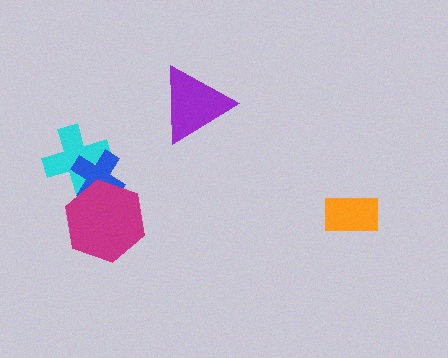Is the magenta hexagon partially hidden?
No, no other shape covers it.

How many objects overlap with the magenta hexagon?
2 objects overlap with the magenta hexagon.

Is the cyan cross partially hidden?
Yes, it is partially covered by another shape.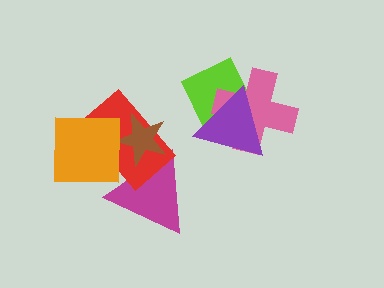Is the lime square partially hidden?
Yes, it is partially covered by another shape.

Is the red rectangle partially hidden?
Yes, it is partially covered by another shape.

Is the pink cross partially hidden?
Yes, it is partially covered by another shape.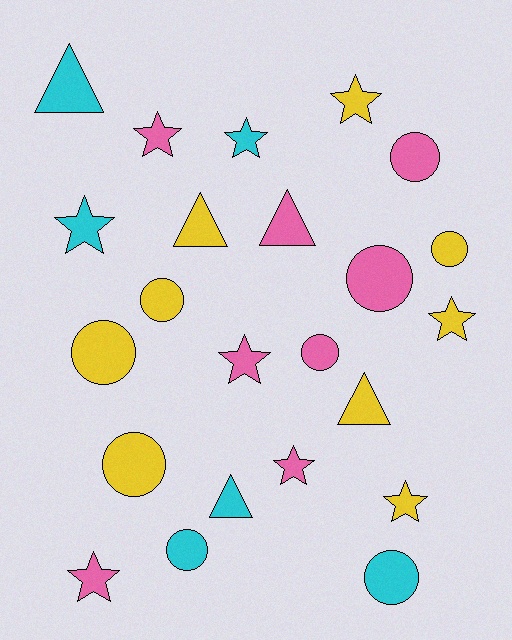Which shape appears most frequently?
Circle, with 9 objects.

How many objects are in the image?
There are 23 objects.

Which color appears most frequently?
Yellow, with 9 objects.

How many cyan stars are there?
There are 2 cyan stars.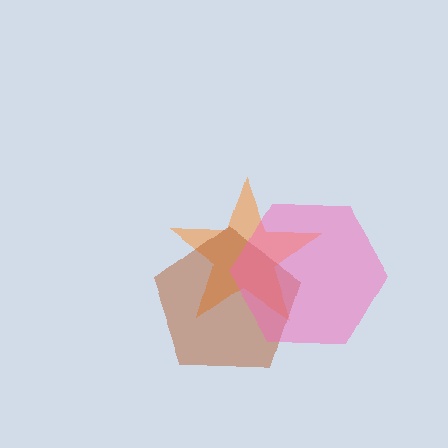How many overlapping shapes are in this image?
There are 3 overlapping shapes in the image.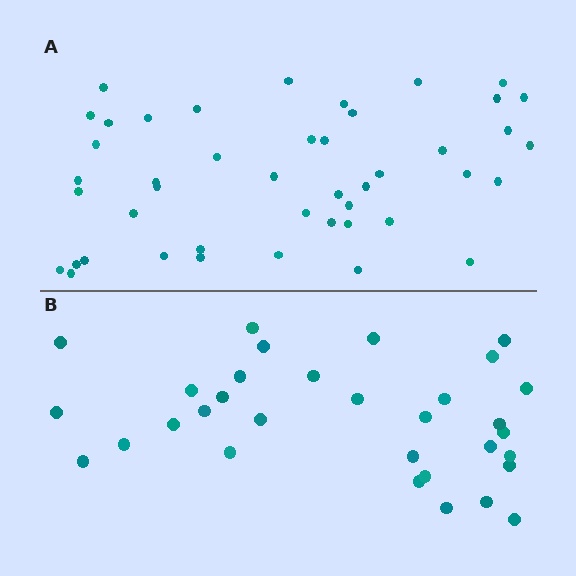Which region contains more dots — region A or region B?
Region A (the top region) has more dots.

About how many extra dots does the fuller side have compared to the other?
Region A has approximately 15 more dots than region B.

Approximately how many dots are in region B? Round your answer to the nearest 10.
About 30 dots. (The exact count is 32, which rounds to 30.)